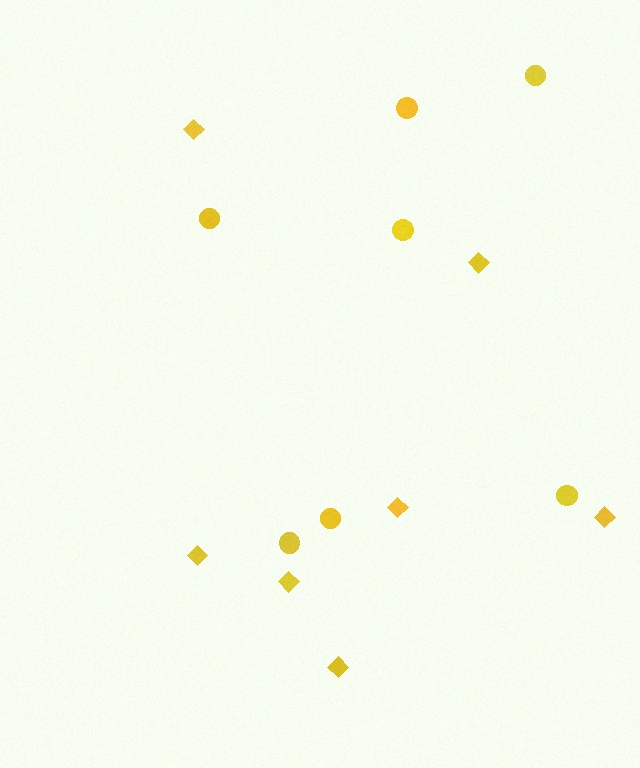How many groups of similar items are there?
There are 2 groups: one group of diamonds (7) and one group of circles (7).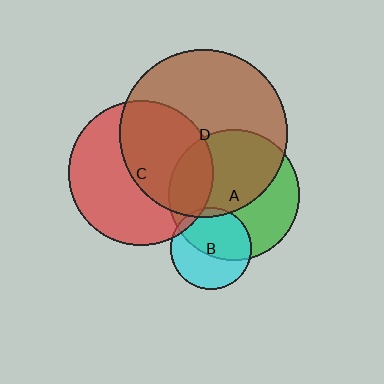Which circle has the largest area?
Circle D (brown).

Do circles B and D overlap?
Yes.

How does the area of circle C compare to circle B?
Approximately 3.2 times.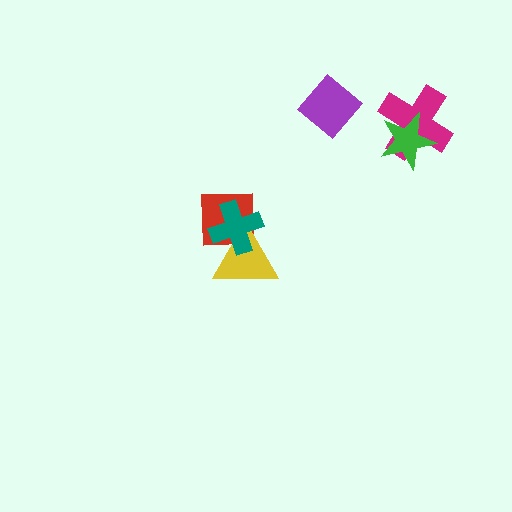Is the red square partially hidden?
Yes, it is partially covered by another shape.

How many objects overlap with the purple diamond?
0 objects overlap with the purple diamond.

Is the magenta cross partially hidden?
Yes, it is partially covered by another shape.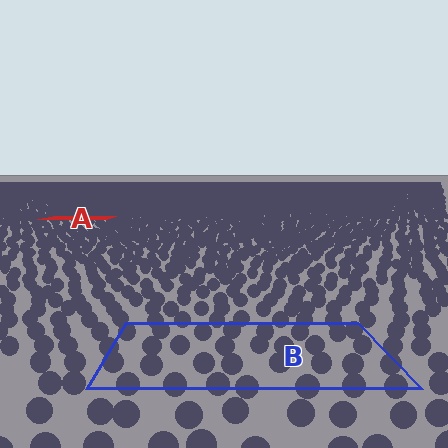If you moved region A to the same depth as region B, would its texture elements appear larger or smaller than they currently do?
They would appear larger. At a closer depth, the same texture elements are projected at a bigger on-screen size.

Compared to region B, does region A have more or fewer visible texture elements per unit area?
Region A has more texture elements per unit area — they are packed more densely because it is farther away.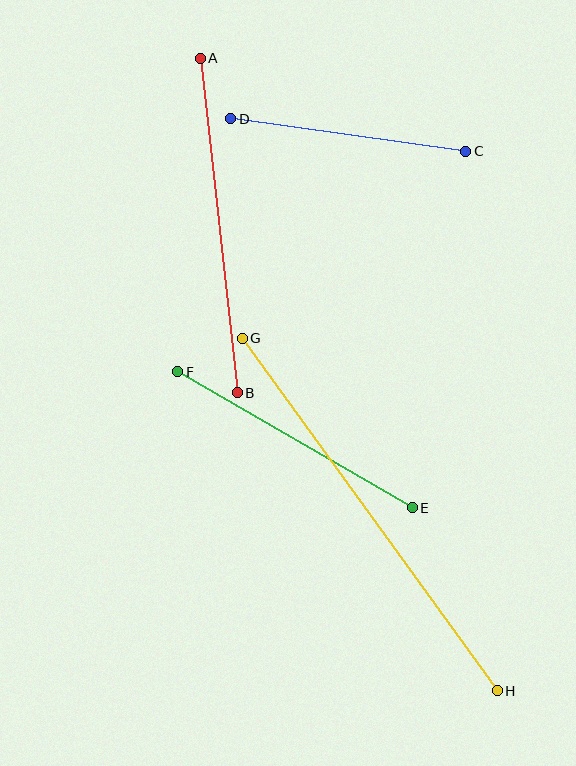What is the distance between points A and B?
The distance is approximately 336 pixels.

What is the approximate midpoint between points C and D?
The midpoint is at approximately (348, 135) pixels.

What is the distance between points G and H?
The distance is approximately 435 pixels.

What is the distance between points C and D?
The distance is approximately 237 pixels.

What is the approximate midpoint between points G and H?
The midpoint is at approximately (370, 514) pixels.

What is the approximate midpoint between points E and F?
The midpoint is at approximately (295, 440) pixels.